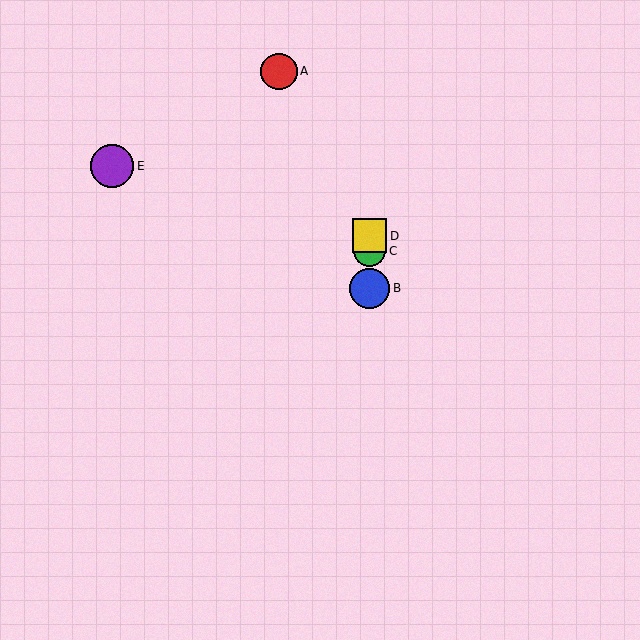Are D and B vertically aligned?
Yes, both are at x≈370.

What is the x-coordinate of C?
Object C is at x≈370.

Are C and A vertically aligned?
No, C is at x≈370 and A is at x≈279.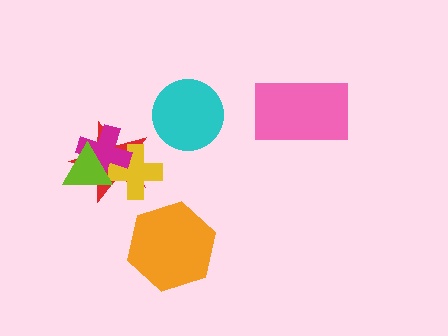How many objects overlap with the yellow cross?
3 objects overlap with the yellow cross.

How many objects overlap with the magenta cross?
3 objects overlap with the magenta cross.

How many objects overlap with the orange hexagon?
0 objects overlap with the orange hexagon.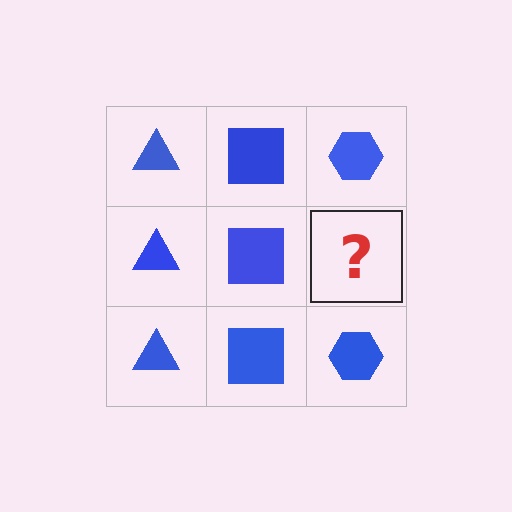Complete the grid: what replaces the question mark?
The question mark should be replaced with a blue hexagon.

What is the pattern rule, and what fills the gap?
The rule is that each column has a consistent shape. The gap should be filled with a blue hexagon.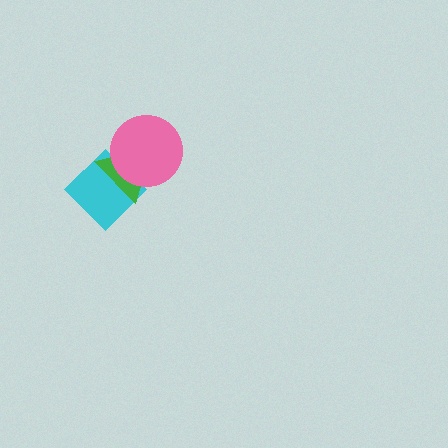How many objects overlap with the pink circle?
2 objects overlap with the pink circle.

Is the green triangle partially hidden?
Yes, it is partially covered by another shape.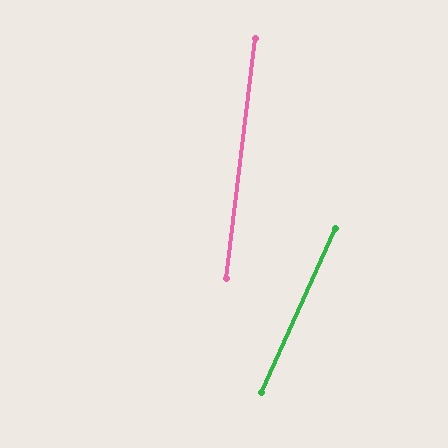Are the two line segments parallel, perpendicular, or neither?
Neither parallel nor perpendicular — they differ by about 17°.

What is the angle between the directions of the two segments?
Approximately 17 degrees.